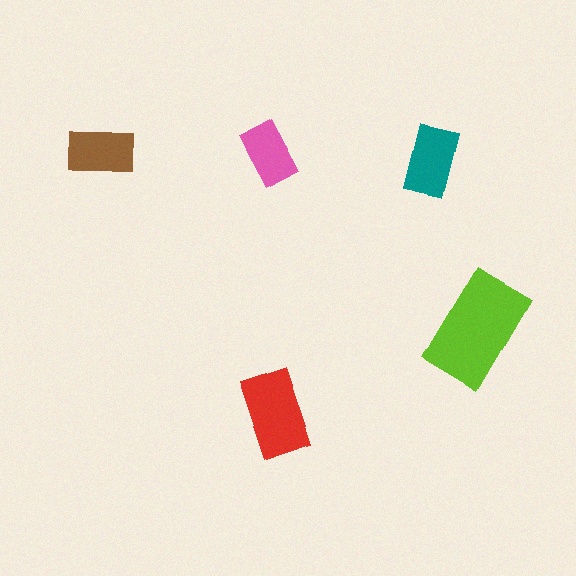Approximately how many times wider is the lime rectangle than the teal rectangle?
About 1.5 times wider.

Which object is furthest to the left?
The brown rectangle is leftmost.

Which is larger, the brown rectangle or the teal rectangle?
The teal one.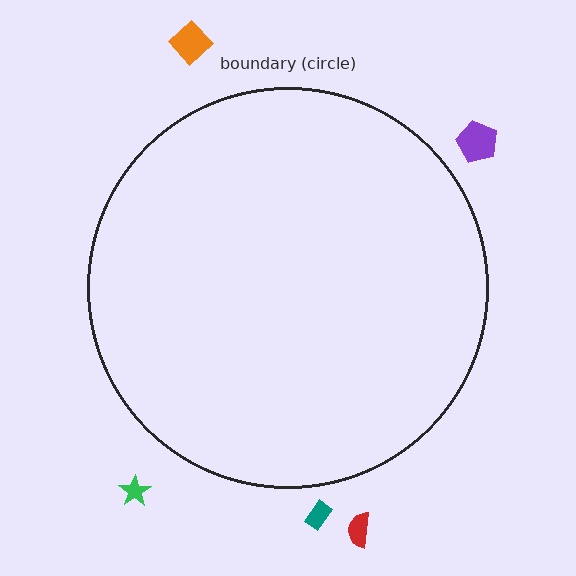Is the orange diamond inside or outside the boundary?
Outside.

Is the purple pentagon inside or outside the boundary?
Outside.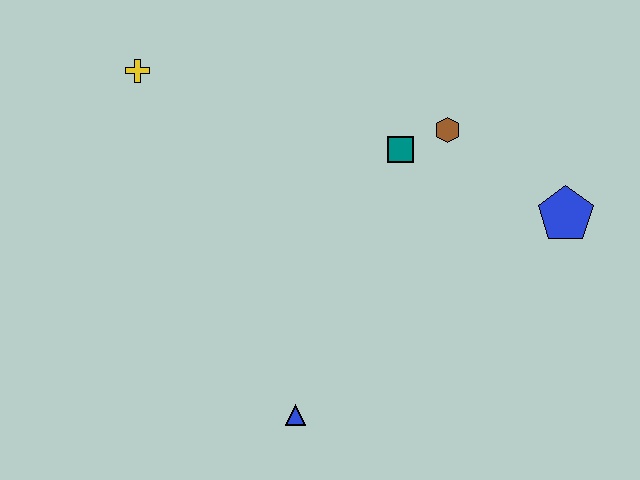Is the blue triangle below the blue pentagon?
Yes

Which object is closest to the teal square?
The brown hexagon is closest to the teal square.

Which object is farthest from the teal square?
The blue triangle is farthest from the teal square.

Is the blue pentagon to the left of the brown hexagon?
No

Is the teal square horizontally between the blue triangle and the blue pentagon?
Yes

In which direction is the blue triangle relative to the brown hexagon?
The blue triangle is below the brown hexagon.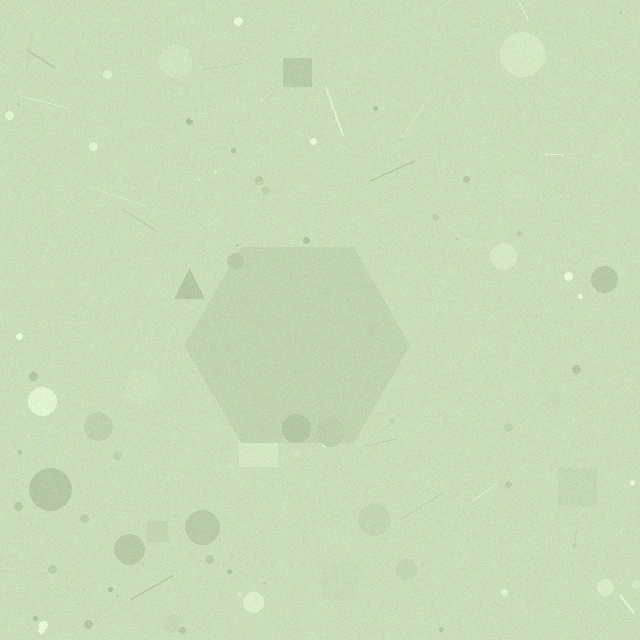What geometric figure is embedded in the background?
A hexagon is embedded in the background.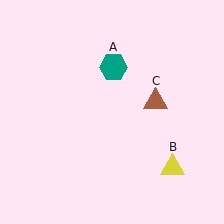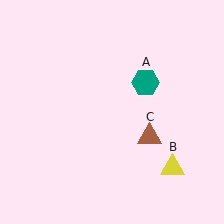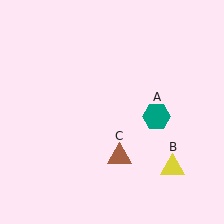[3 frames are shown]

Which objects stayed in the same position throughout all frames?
Yellow triangle (object B) remained stationary.